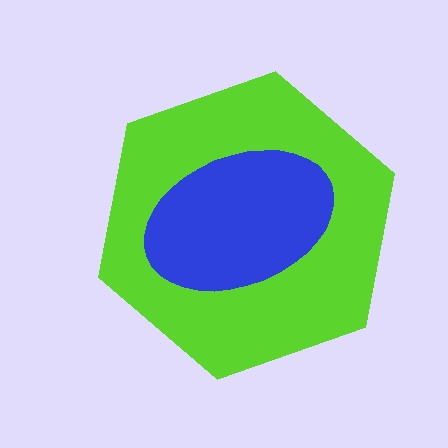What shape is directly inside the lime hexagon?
The blue ellipse.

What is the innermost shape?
The blue ellipse.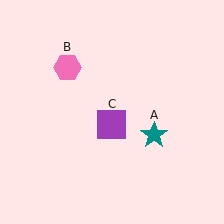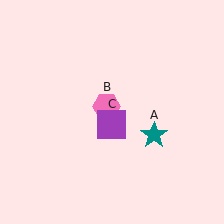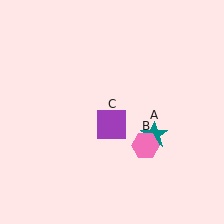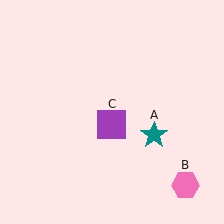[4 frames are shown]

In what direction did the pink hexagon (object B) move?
The pink hexagon (object B) moved down and to the right.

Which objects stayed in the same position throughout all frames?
Teal star (object A) and purple square (object C) remained stationary.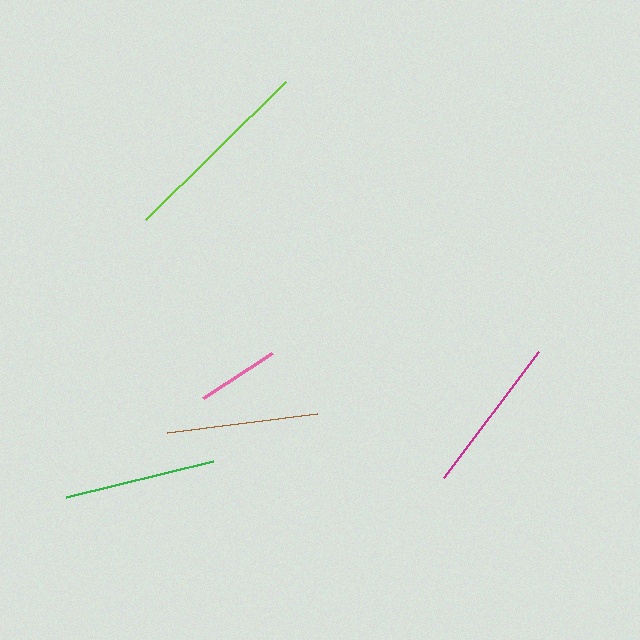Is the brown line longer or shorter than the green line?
The brown line is longer than the green line.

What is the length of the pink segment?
The pink segment is approximately 82 pixels long.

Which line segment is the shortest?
The pink line is the shortest at approximately 82 pixels.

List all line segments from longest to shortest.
From longest to shortest: lime, magenta, brown, green, pink.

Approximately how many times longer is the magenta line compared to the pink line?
The magenta line is approximately 1.9 times the length of the pink line.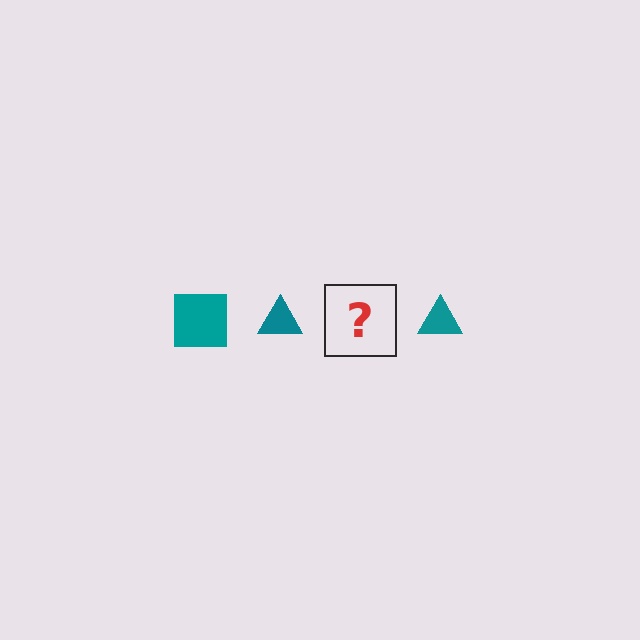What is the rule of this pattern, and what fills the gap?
The rule is that the pattern cycles through square, triangle shapes in teal. The gap should be filled with a teal square.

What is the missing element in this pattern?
The missing element is a teal square.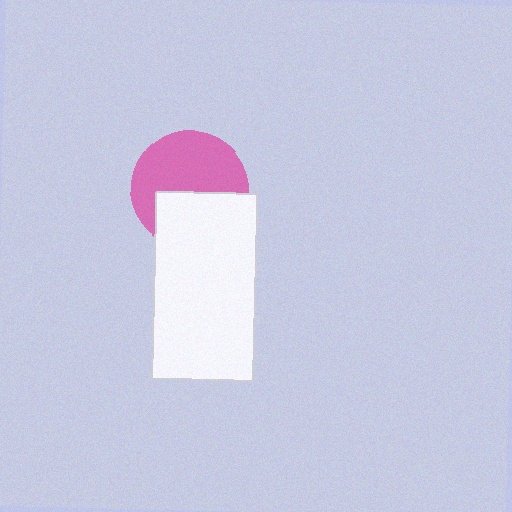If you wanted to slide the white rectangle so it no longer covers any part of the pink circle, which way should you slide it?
Slide it down — that is the most direct way to separate the two shapes.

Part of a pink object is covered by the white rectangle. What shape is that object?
It is a circle.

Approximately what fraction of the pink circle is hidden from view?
Roughly 40% of the pink circle is hidden behind the white rectangle.